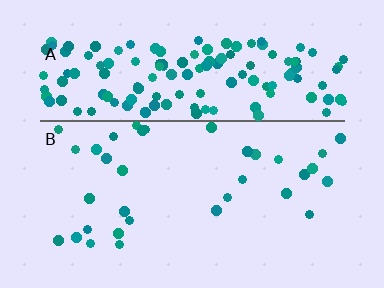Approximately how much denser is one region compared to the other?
Approximately 4.7× — region A over region B.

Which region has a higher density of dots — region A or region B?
A (the top).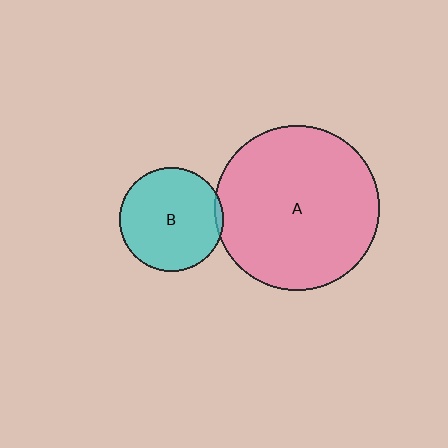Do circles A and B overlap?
Yes.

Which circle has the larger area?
Circle A (pink).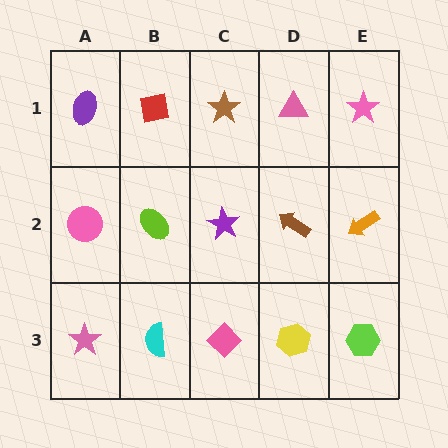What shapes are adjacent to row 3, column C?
A purple star (row 2, column C), a cyan semicircle (row 3, column B), a yellow hexagon (row 3, column D).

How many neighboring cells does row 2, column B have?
4.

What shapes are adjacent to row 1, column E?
An orange arrow (row 2, column E), a pink triangle (row 1, column D).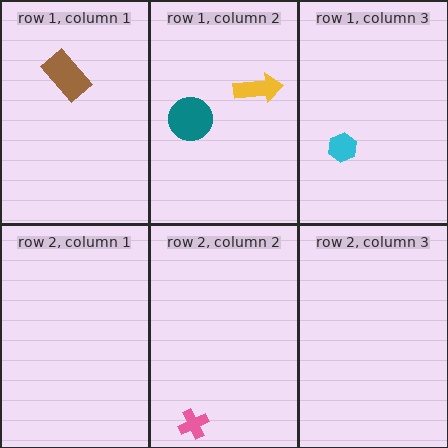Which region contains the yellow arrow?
The row 1, column 2 region.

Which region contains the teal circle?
The row 1, column 2 region.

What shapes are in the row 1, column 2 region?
The yellow arrow, the teal circle.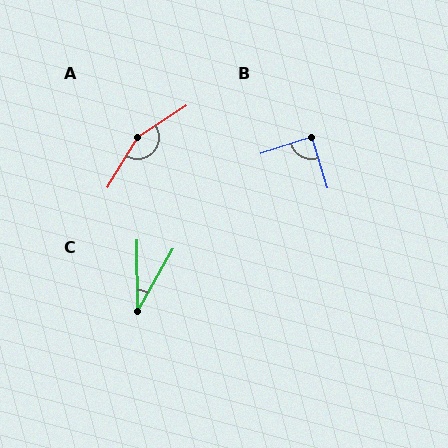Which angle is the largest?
A, at approximately 155 degrees.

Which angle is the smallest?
C, at approximately 29 degrees.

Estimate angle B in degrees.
Approximately 90 degrees.